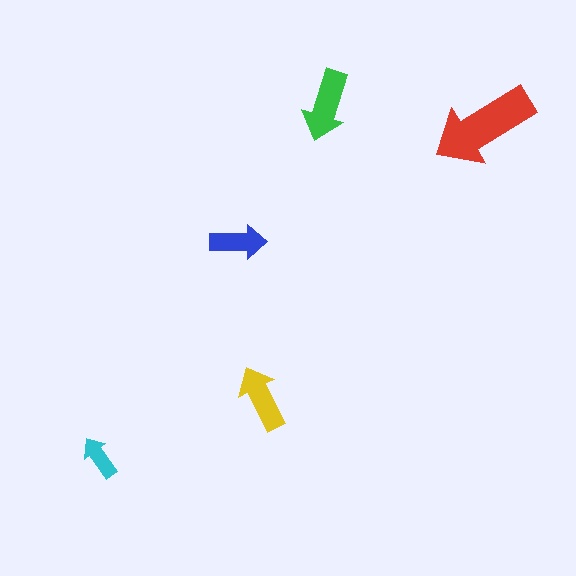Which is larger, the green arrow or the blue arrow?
The green one.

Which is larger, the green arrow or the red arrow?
The red one.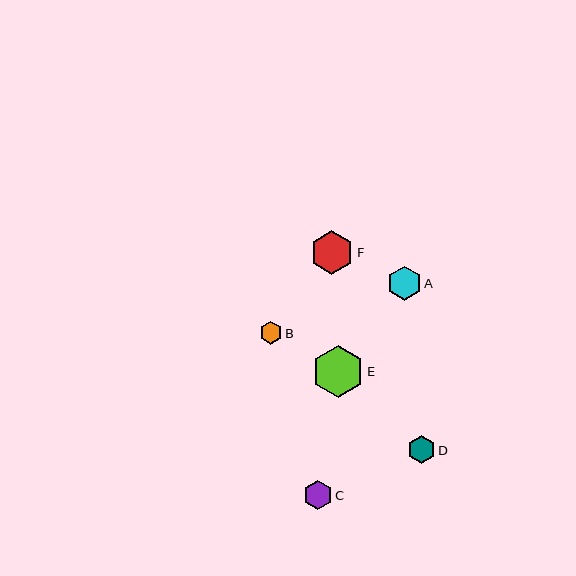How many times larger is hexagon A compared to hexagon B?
Hexagon A is approximately 1.5 times the size of hexagon B.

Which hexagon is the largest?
Hexagon E is the largest with a size of approximately 52 pixels.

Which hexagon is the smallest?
Hexagon B is the smallest with a size of approximately 23 pixels.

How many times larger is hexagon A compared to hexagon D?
Hexagon A is approximately 1.3 times the size of hexagon D.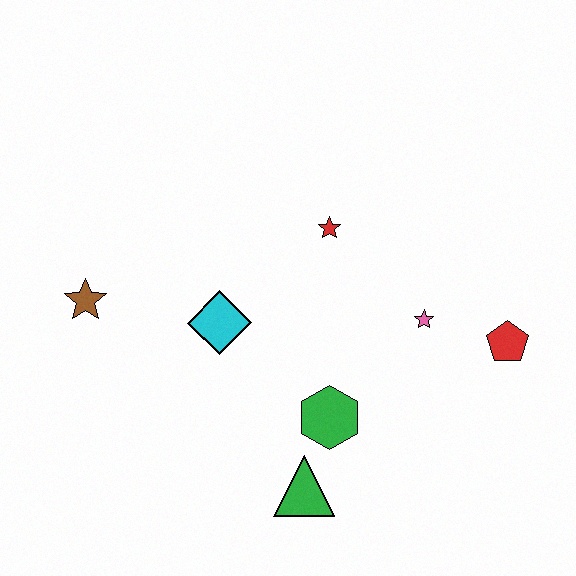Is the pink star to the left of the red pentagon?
Yes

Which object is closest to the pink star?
The red pentagon is closest to the pink star.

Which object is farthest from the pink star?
The brown star is farthest from the pink star.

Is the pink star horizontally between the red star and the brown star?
No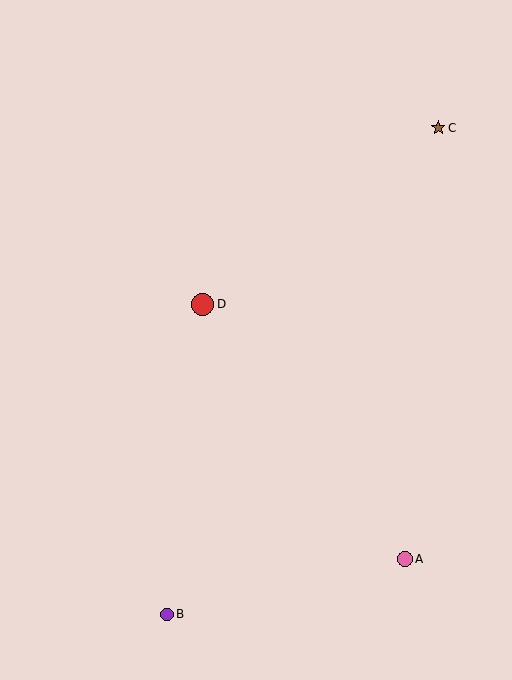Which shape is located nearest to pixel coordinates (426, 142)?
The brown star (labeled C) at (438, 128) is nearest to that location.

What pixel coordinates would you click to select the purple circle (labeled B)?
Click at (167, 614) to select the purple circle B.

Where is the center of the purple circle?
The center of the purple circle is at (167, 614).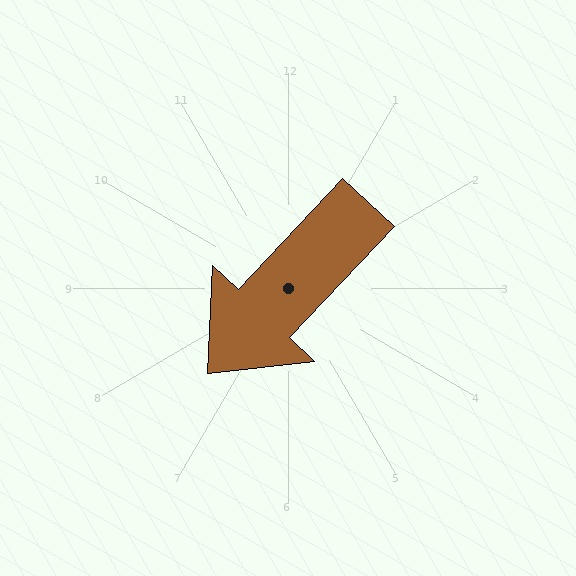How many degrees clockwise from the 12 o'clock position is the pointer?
Approximately 223 degrees.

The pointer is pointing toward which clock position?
Roughly 7 o'clock.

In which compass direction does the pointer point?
Southwest.